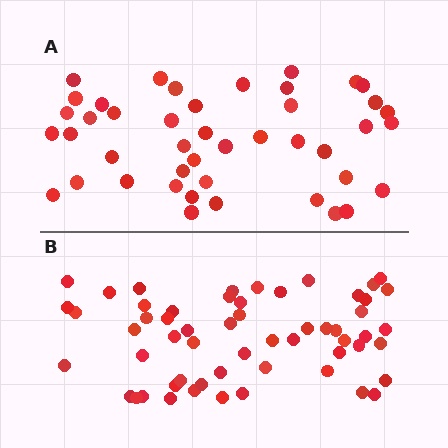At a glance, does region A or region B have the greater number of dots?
Region B (the bottom region) has more dots.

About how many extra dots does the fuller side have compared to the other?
Region B has approximately 15 more dots than region A.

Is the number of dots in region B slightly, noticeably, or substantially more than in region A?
Region B has noticeably more, but not dramatically so. The ratio is roughly 1.3 to 1.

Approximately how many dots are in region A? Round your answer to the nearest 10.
About 40 dots. (The exact count is 44, which rounds to 40.)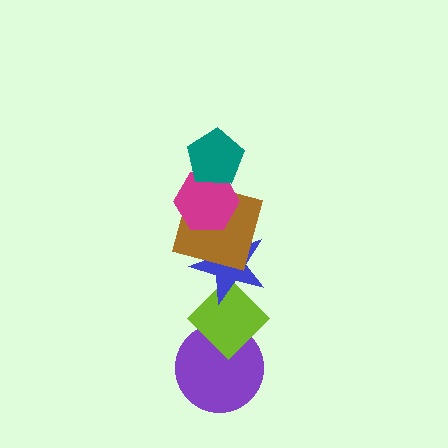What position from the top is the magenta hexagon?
The magenta hexagon is 2nd from the top.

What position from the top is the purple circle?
The purple circle is 6th from the top.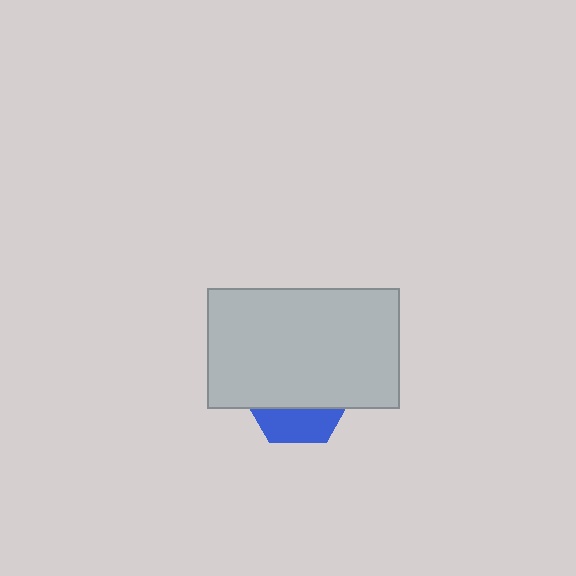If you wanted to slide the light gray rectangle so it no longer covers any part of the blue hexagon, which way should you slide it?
Slide it up — that is the most direct way to separate the two shapes.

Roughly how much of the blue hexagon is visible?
A small part of it is visible (roughly 30%).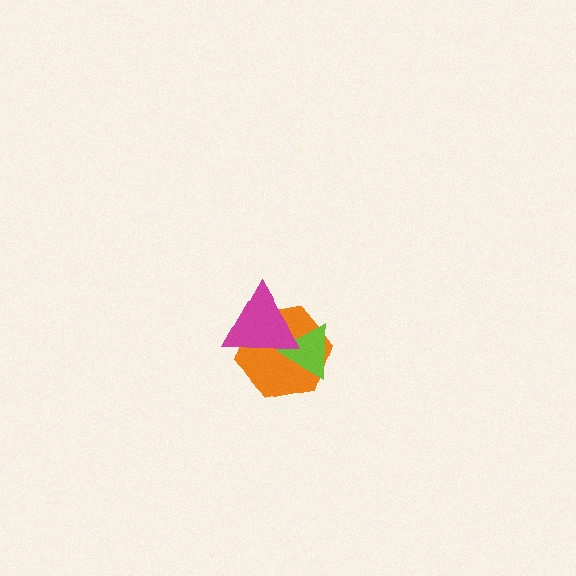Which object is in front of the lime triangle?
The magenta triangle is in front of the lime triangle.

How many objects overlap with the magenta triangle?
2 objects overlap with the magenta triangle.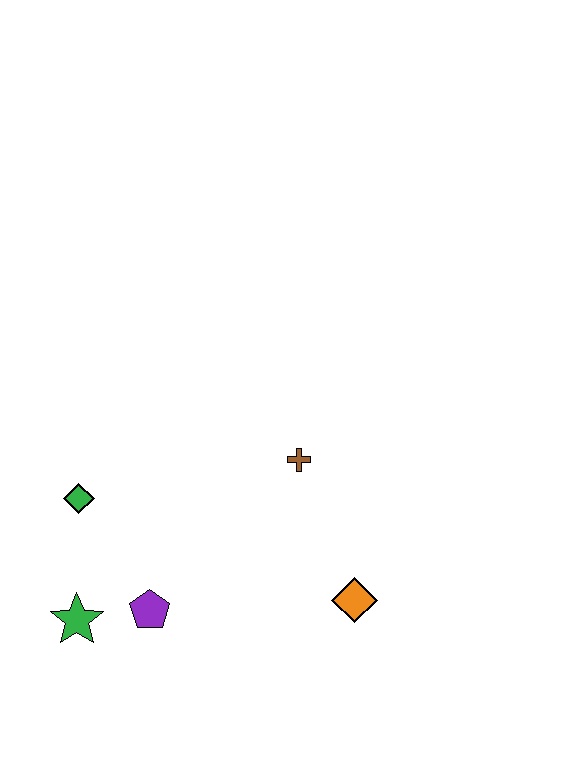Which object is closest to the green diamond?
The green star is closest to the green diamond.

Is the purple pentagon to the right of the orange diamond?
No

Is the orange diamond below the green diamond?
Yes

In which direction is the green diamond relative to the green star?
The green diamond is above the green star.